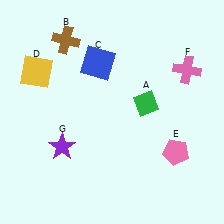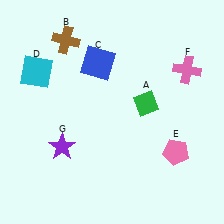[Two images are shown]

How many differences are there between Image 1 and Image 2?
There is 1 difference between the two images.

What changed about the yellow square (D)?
In Image 1, D is yellow. In Image 2, it changed to cyan.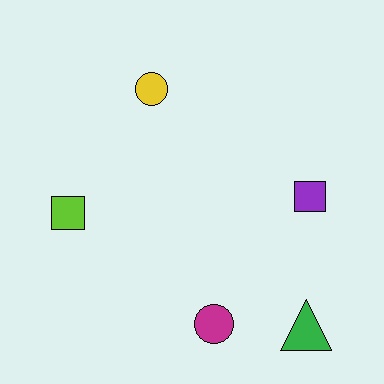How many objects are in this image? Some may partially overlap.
There are 5 objects.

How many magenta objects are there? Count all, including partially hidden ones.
There is 1 magenta object.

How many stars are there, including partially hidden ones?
There are no stars.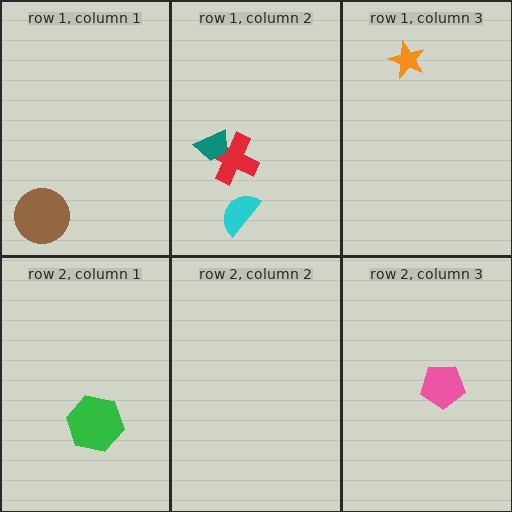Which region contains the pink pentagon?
The row 2, column 3 region.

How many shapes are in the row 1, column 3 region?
1.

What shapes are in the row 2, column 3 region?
The pink pentagon.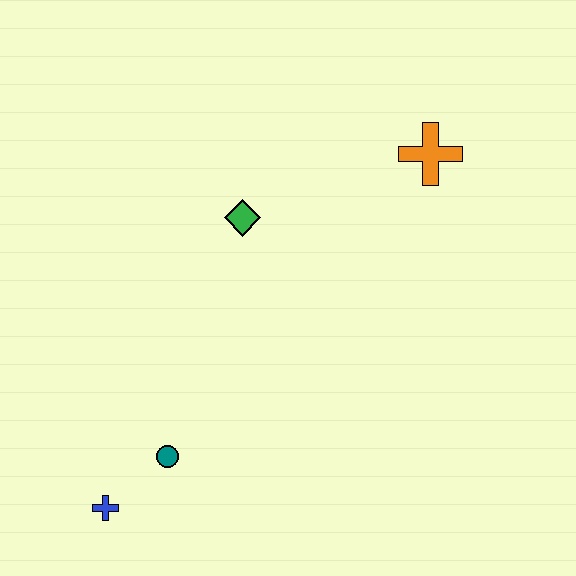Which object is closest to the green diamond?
The orange cross is closest to the green diamond.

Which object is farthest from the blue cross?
The orange cross is farthest from the blue cross.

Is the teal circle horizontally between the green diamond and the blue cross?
Yes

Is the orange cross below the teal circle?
No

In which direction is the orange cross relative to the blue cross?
The orange cross is above the blue cross.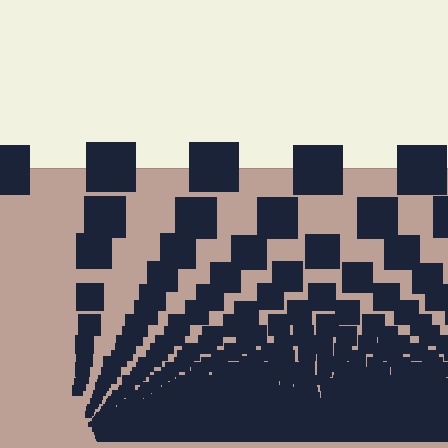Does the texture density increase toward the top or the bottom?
Density increases toward the bottom.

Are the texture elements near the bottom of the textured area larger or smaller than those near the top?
Smaller. The gradient is inverted — elements near the bottom are smaller and denser.